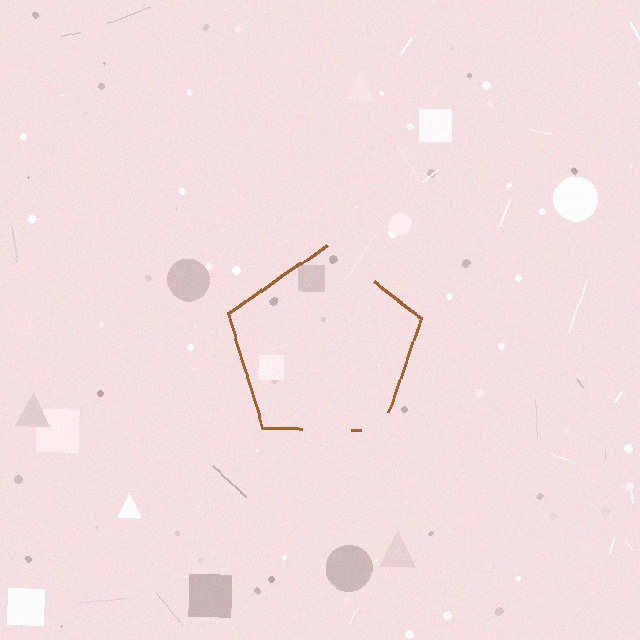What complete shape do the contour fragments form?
The contour fragments form a pentagon.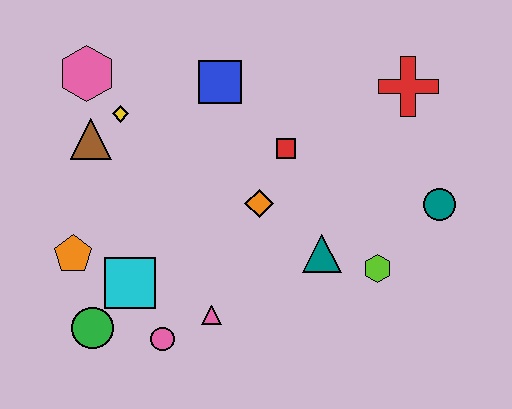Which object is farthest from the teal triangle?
The pink hexagon is farthest from the teal triangle.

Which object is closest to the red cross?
The teal circle is closest to the red cross.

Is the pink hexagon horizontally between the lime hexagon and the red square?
No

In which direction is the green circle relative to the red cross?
The green circle is to the left of the red cross.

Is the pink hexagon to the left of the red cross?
Yes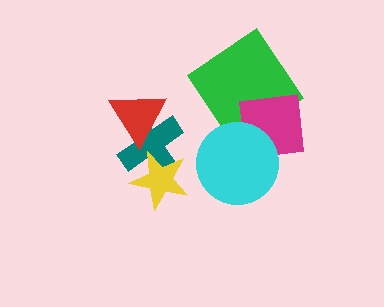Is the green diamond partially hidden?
Yes, it is partially covered by another shape.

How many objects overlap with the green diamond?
1 object overlaps with the green diamond.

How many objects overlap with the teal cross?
2 objects overlap with the teal cross.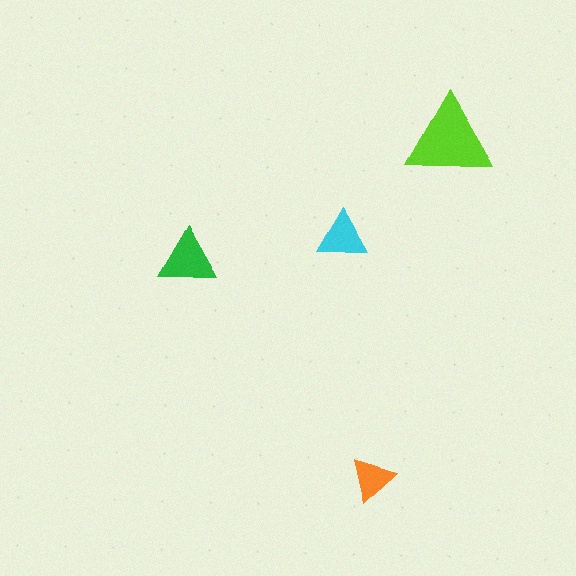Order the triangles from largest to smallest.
the lime one, the green one, the cyan one, the orange one.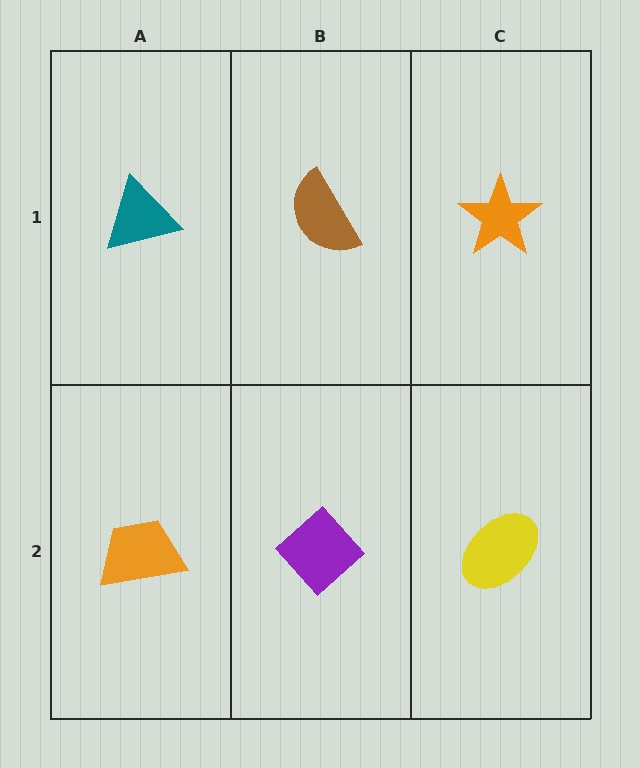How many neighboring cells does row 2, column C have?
2.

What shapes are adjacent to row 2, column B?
A brown semicircle (row 1, column B), an orange trapezoid (row 2, column A), a yellow ellipse (row 2, column C).